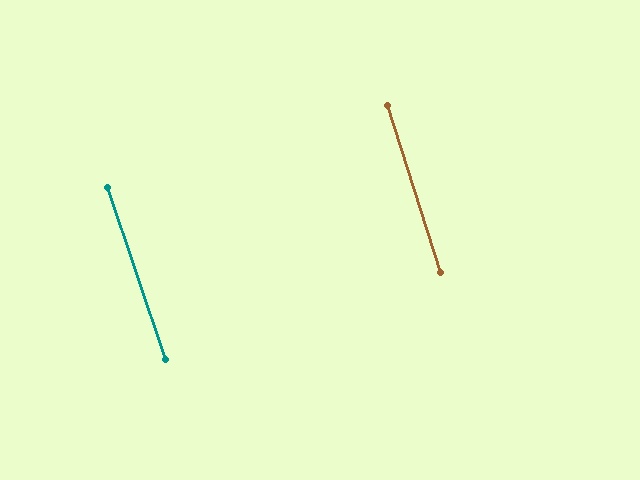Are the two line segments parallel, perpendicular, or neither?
Parallel — their directions differ by only 0.9°.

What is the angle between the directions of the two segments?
Approximately 1 degree.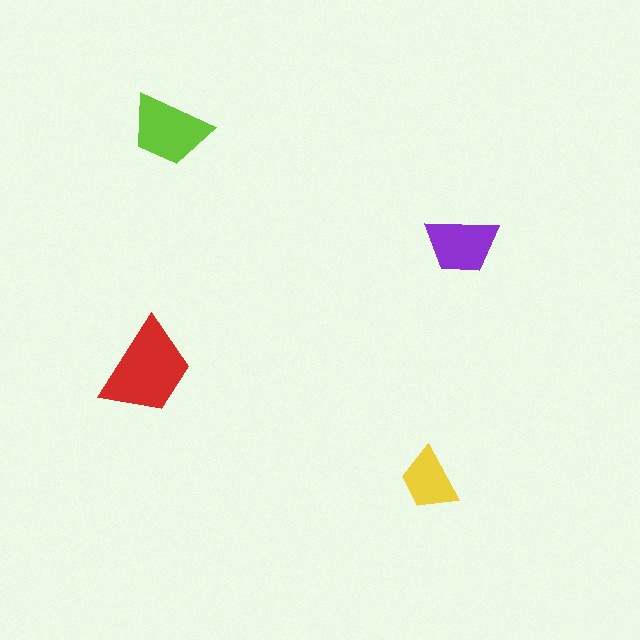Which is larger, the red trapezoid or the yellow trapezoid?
The red one.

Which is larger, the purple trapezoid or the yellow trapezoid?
The purple one.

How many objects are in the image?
There are 4 objects in the image.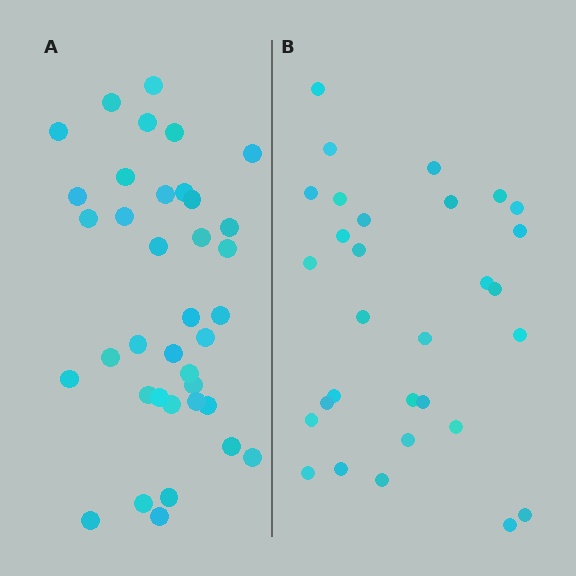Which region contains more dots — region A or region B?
Region A (the left region) has more dots.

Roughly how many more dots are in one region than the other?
Region A has roughly 8 or so more dots than region B.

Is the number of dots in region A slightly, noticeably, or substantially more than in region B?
Region A has only slightly more — the two regions are fairly close. The ratio is roughly 1.2 to 1.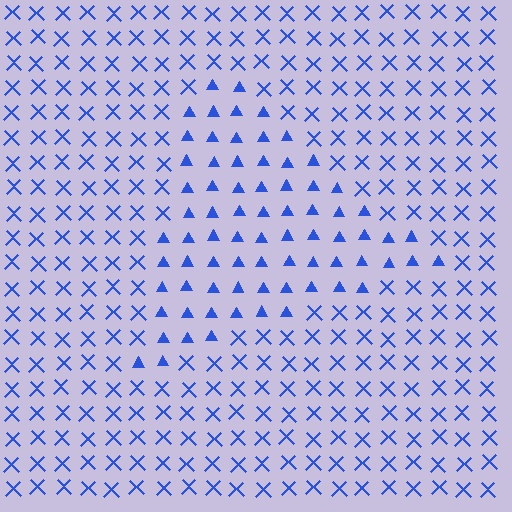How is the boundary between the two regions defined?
The boundary is defined by a change in element shape: triangles inside vs. X marks outside. All elements share the same color and spacing.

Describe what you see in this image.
The image is filled with small blue elements arranged in a uniform grid. A triangle-shaped region contains triangles, while the surrounding area contains X marks. The boundary is defined purely by the change in element shape.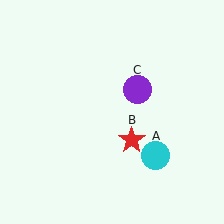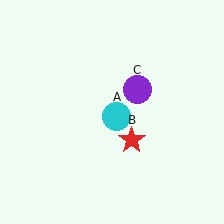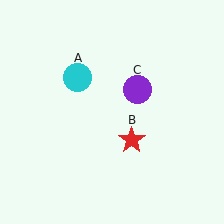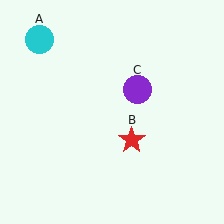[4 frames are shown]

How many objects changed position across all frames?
1 object changed position: cyan circle (object A).